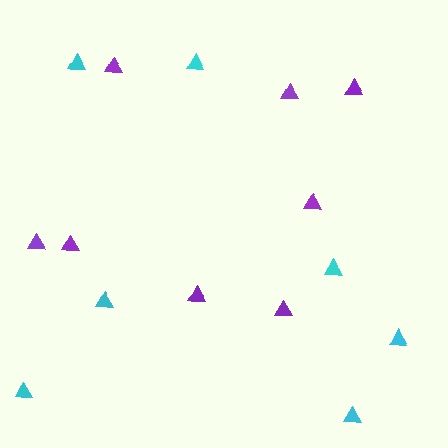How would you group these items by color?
There are 2 groups: one group of purple triangles (8) and one group of cyan triangles (7).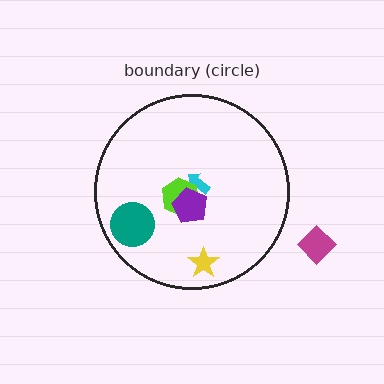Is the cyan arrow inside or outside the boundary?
Inside.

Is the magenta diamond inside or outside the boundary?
Outside.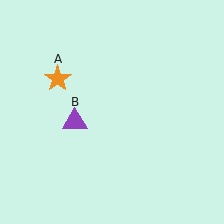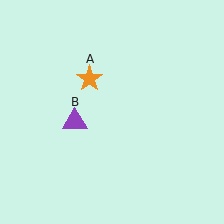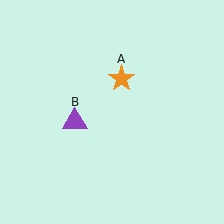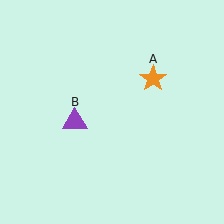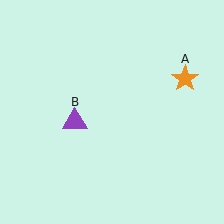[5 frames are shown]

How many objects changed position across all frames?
1 object changed position: orange star (object A).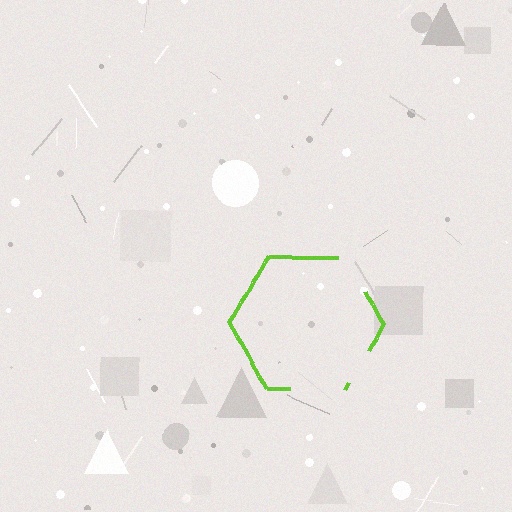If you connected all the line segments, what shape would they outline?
They would outline a hexagon.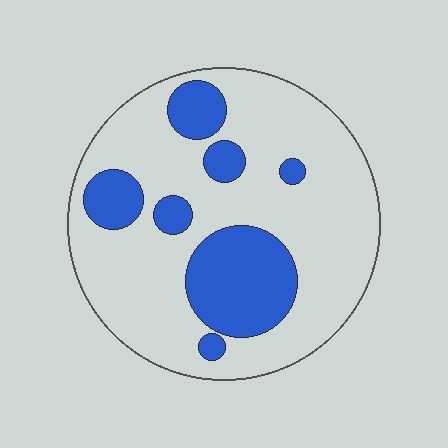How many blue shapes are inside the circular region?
7.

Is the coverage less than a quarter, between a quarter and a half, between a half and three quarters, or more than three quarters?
Between a quarter and a half.